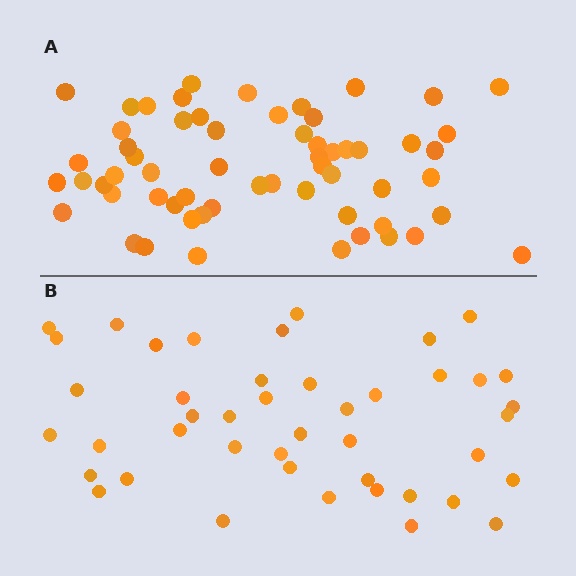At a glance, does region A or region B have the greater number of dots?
Region A (the top region) has more dots.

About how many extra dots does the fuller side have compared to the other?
Region A has approximately 15 more dots than region B.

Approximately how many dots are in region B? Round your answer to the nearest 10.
About 40 dots. (The exact count is 44, which rounds to 40.)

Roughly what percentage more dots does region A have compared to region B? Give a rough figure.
About 35% more.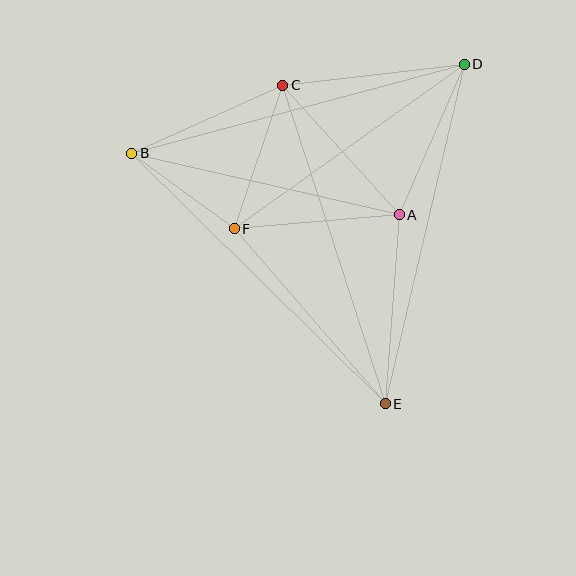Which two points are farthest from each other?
Points B and E are farthest from each other.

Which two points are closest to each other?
Points B and F are closest to each other.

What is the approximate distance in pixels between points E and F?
The distance between E and F is approximately 231 pixels.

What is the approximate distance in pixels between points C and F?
The distance between C and F is approximately 151 pixels.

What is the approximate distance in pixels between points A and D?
The distance between A and D is approximately 164 pixels.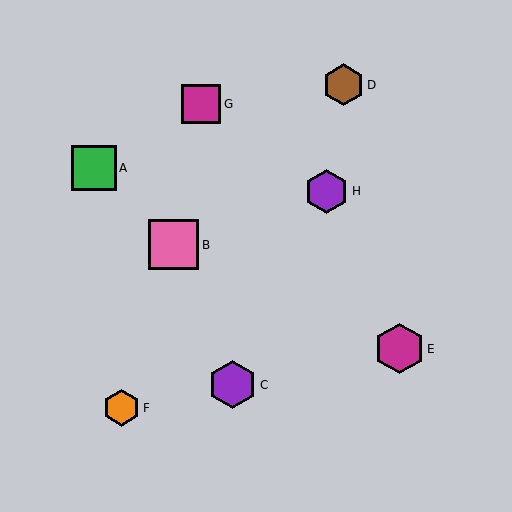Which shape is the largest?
The magenta hexagon (labeled E) is the largest.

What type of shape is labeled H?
Shape H is a purple hexagon.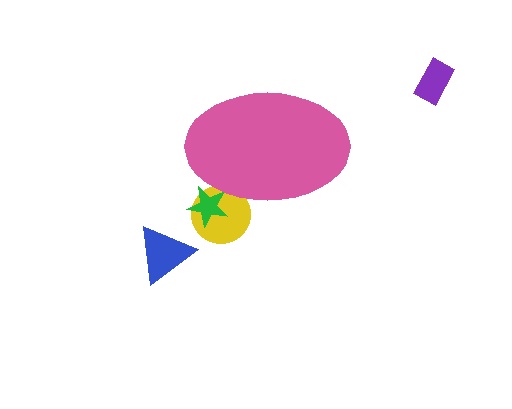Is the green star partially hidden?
Yes, the green star is partially hidden behind the pink ellipse.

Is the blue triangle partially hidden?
No, the blue triangle is fully visible.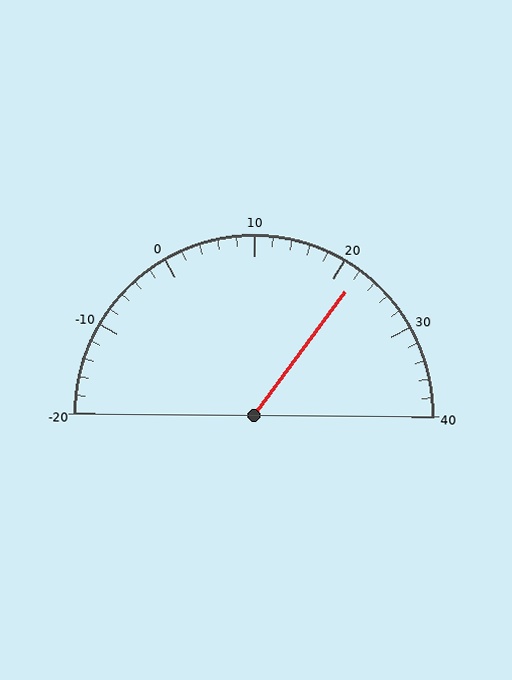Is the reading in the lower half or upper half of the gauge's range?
The reading is in the upper half of the range (-20 to 40).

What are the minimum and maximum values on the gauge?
The gauge ranges from -20 to 40.